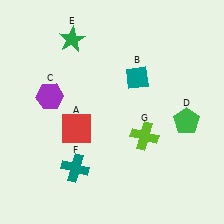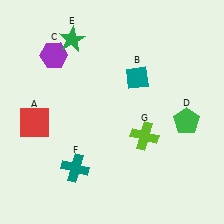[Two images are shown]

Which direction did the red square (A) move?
The red square (A) moved left.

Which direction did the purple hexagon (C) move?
The purple hexagon (C) moved up.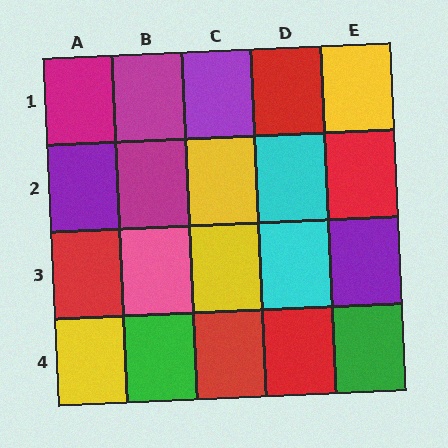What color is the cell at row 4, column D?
Red.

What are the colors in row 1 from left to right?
Magenta, magenta, purple, red, yellow.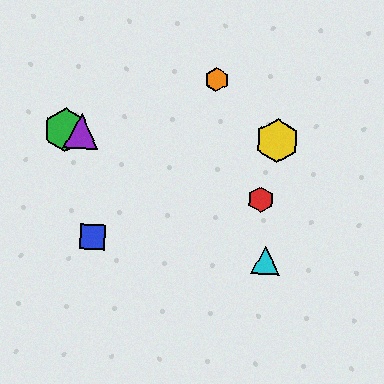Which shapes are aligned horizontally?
The green hexagon, the yellow hexagon, the purple triangle are aligned horizontally.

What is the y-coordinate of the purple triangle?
The purple triangle is at y≈131.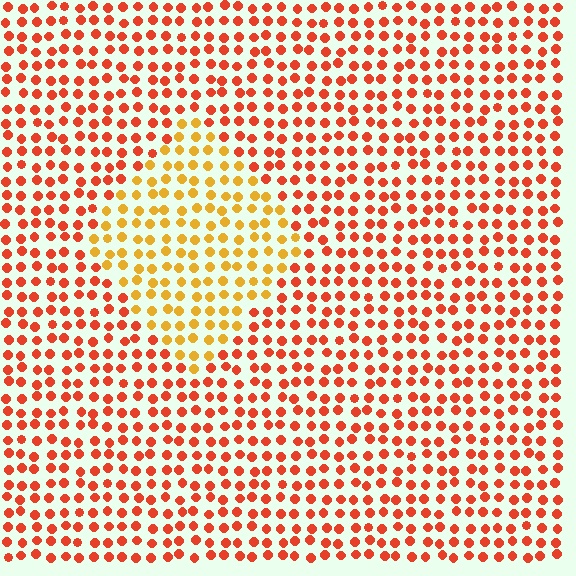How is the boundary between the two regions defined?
The boundary is defined purely by a slight shift in hue (about 35 degrees). Spacing, size, and orientation are identical on both sides.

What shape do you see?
I see a diamond.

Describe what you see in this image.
The image is filled with small red elements in a uniform arrangement. A diamond-shaped region is visible where the elements are tinted to a slightly different hue, forming a subtle color boundary.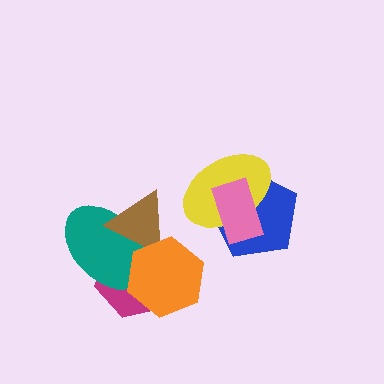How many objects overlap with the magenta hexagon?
3 objects overlap with the magenta hexagon.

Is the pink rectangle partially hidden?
No, no other shape covers it.